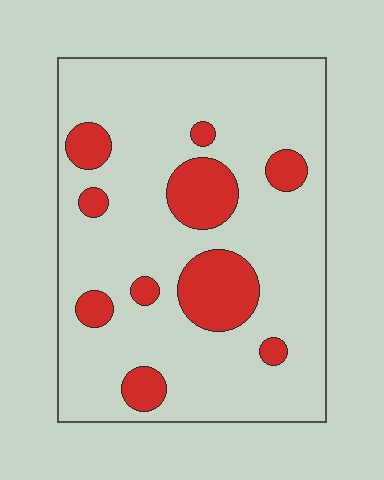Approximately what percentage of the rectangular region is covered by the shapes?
Approximately 20%.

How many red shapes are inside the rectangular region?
10.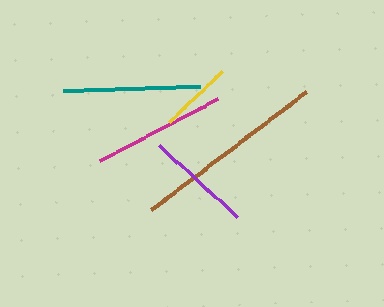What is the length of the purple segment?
The purple segment is approximately 106 pixels long.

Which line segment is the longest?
The brown line is the longest at approximately 194 pixels.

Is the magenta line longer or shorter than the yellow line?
The magenta line is longer than the yellow line.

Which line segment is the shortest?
The yellow line is the shortest at approximately 74 pixels.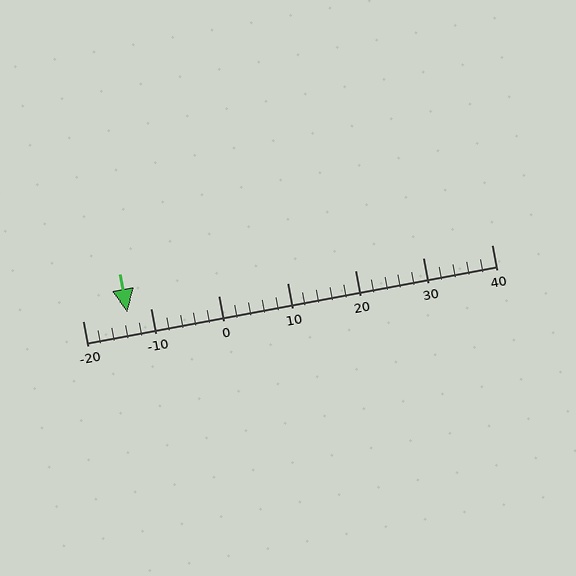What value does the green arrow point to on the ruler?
The green arrow points to approximately -14.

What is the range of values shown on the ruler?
The ruler shows values from -20 to 40.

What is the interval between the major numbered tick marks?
The major tick marks are spaced 10 units apart.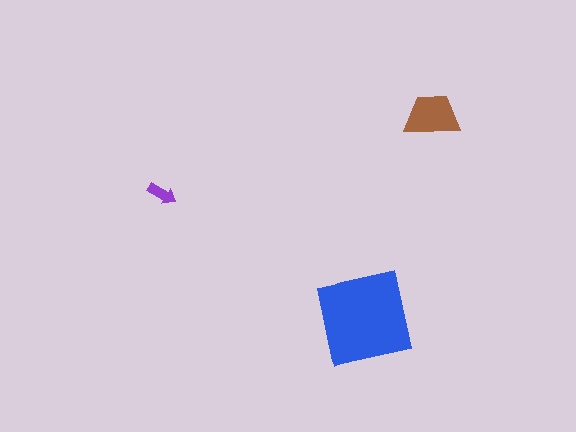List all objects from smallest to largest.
The purple arrow, the brown trapezoid, the blue square.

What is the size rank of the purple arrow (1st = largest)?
3rd.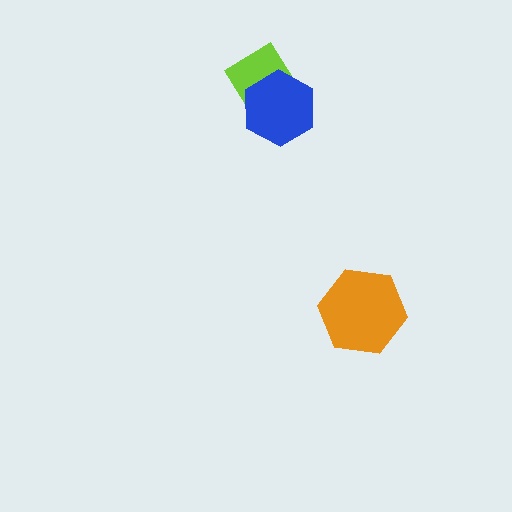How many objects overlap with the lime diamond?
1 object overlaps with the lime diamond.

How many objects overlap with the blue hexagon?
1 object overlaps with the blue hexagon.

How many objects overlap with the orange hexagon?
0 objects overlap with the orange hexagon.